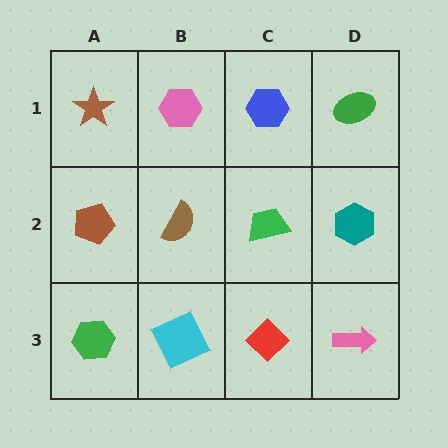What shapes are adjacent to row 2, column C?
A blue hexagon (row 1, column C), a red diamond (row 3, column C), a brown semicircle (row 2, column B), a teal hexagon (row 2, column D).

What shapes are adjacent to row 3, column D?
A teal hexagon (row 2, column D), a red diamond (row 3, column C).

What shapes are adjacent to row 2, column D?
A green ellipse (row 1, column D), a pink arrow (row 3, column D), a green trapezoid (row 2, column C).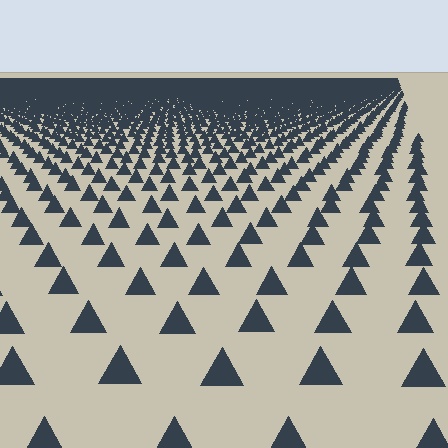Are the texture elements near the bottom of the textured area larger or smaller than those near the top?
Larger. Near the bottom, elements are closer to the viewer and appear at a bigger on-screen size.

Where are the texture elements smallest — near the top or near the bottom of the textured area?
Near the top.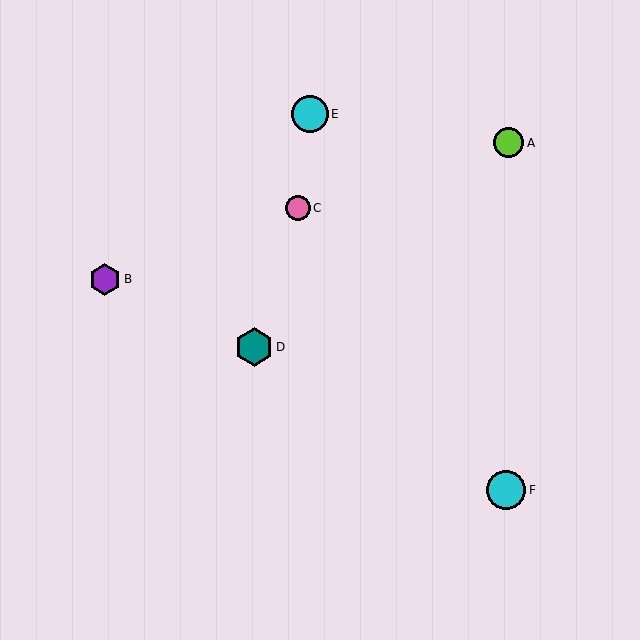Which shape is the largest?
The cyan circle (labeled F) is the largest.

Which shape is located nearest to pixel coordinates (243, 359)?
The teal hexagon (labeled D) at (254, 347) is nearest to that location.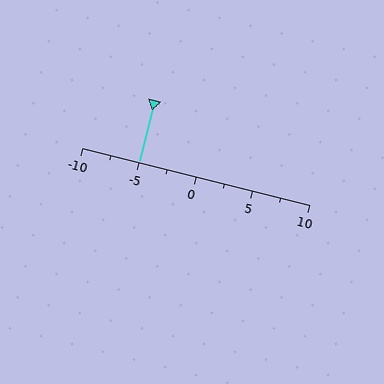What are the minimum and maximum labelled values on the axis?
The axis runs from -10 to 10.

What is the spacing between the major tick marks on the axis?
The major ticks are spaced 5 apart.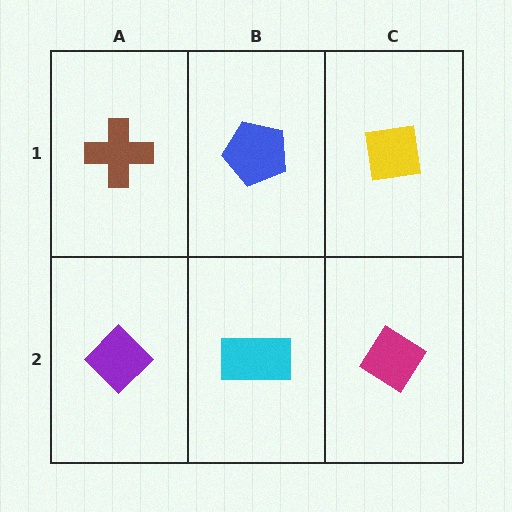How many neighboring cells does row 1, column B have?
3.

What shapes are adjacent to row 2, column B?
A blue pentagon (row 1, column B), a purple diamond (row 2, column A), a magenta diamond (row 2, column C).